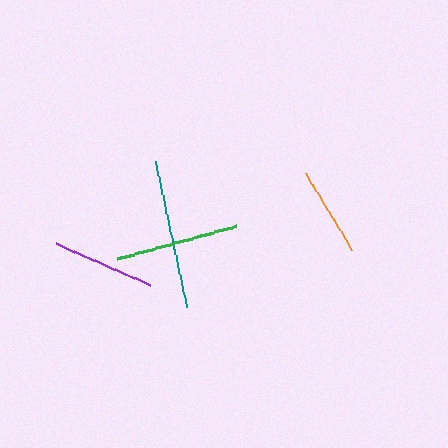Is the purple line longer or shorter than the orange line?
The purple line is longer than the orange line.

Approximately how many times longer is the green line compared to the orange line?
The green line is approximately 1.4 times the length of the orange line.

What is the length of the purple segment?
The purple segment is approximately 103 pixels long.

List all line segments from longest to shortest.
From longest to shortest: teal, green, purple, orange.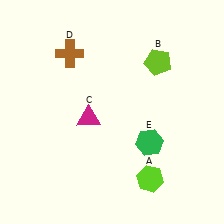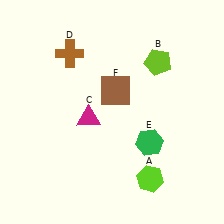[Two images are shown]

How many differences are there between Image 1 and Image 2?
There is 1 difference between the two images.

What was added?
A brown square (F) was added in Image 2.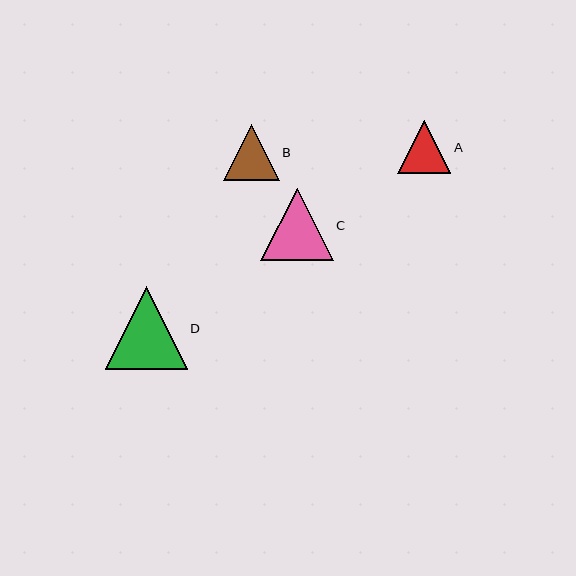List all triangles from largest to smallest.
From largest to smallest: D, C, B, A.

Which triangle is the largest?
Triangle D is the largest with a size of approximately 82 pixels.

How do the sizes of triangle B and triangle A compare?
Triangle B and triangle A are approximately the same size.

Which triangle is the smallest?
Triangle A is the smallest with a size of approximately 53 pixels.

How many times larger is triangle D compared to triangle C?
Triangle D is approximately 1.1 times the size of triangle C.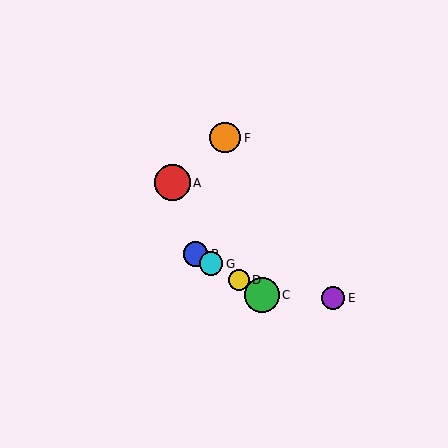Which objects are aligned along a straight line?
Objects B, C, D, G are aligned along a straight line.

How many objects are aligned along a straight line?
4 objects (B, C, D, G) are aligned along a straight line.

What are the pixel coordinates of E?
Object E is at (333, 298).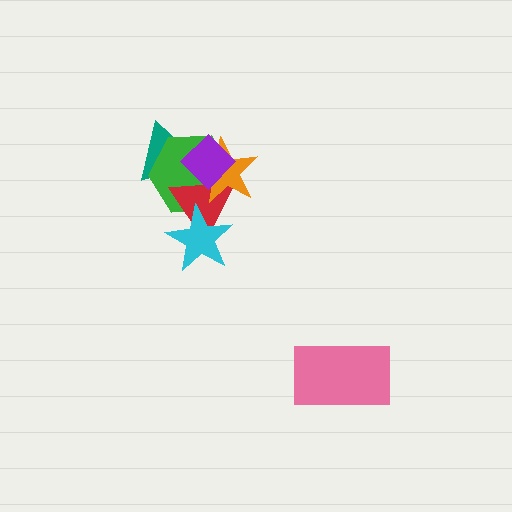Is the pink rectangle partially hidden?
No, no other shape covers it.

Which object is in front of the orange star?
The purple diamond is in front of the orange star.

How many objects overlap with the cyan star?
2 objects overlap with the cyan star.